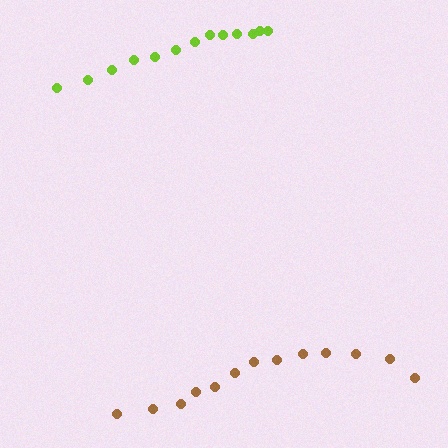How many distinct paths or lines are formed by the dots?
There are 2 distinct paths.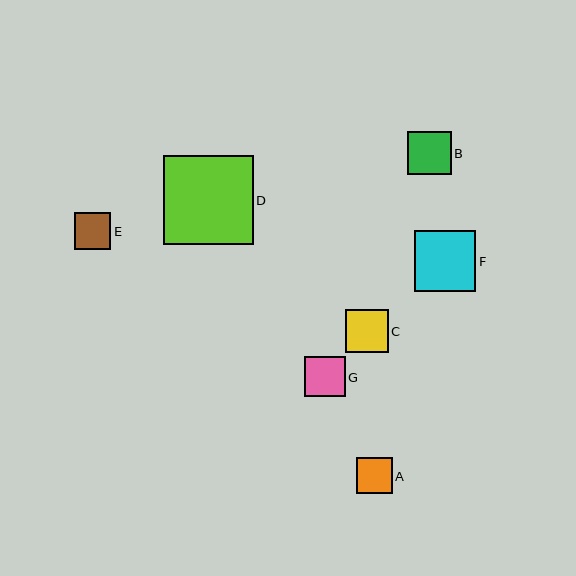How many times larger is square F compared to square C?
Square F is approximately 1.4 times the size of square C.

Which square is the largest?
Square D is the largest with a size of approximately 89 pixels.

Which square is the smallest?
Square A is the smallest with a size of approximately 36 pixels.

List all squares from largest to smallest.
From largest to smallest: D, F, B, C, G, E, A.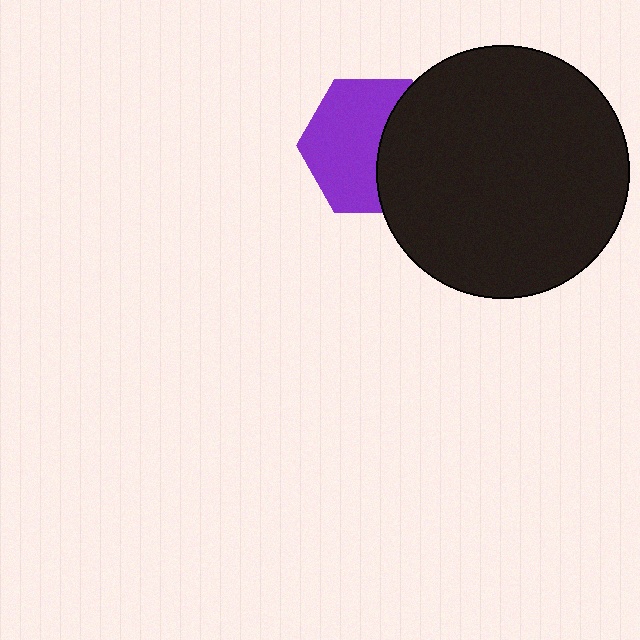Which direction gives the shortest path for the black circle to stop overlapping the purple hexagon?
Moving right gives the shortest separation.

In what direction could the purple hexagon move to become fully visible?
The purple hexagon could move left. That would shift it out from behind the black circle entirely.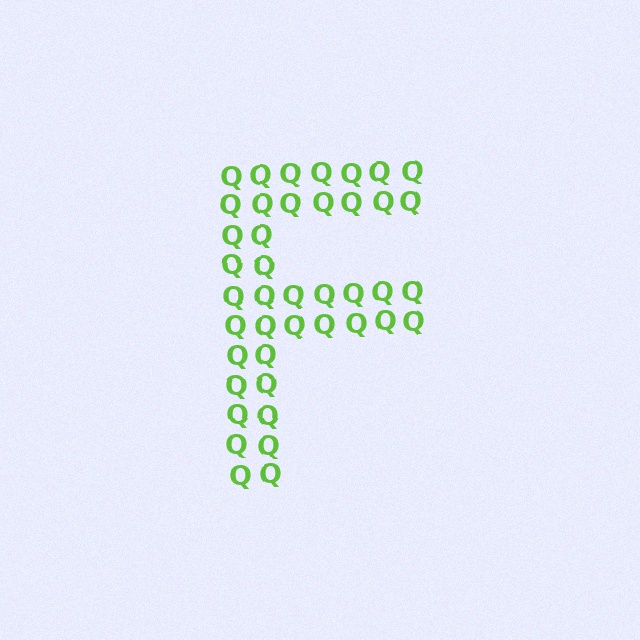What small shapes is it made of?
It is made of small letter Q's.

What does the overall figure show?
The overall figure shows the letter F.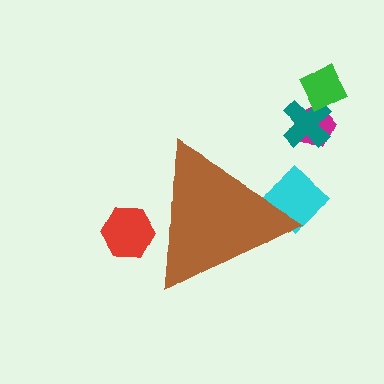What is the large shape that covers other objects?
A brown triangle.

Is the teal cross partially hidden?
No, the teal cross is fully visible.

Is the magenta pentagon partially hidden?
No, the magenta pentagon is fully visible.